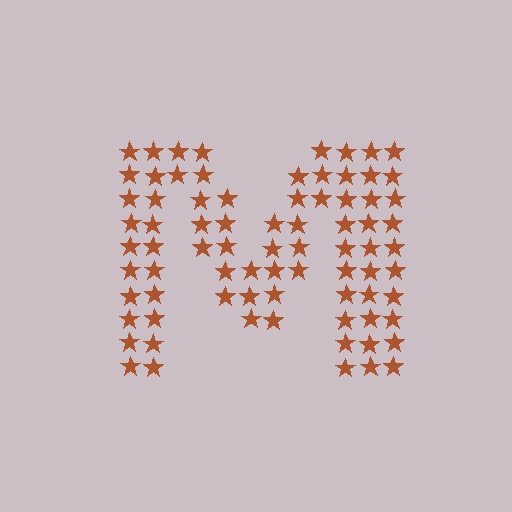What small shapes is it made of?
It is made of small stars.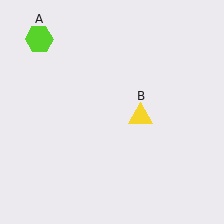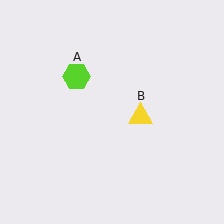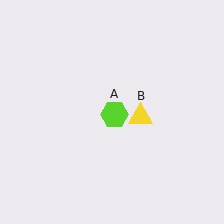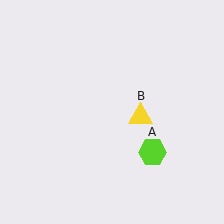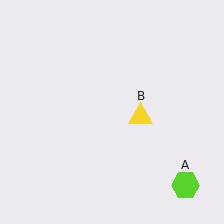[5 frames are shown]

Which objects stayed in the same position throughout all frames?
Yellow triangle (object B) remained stationary.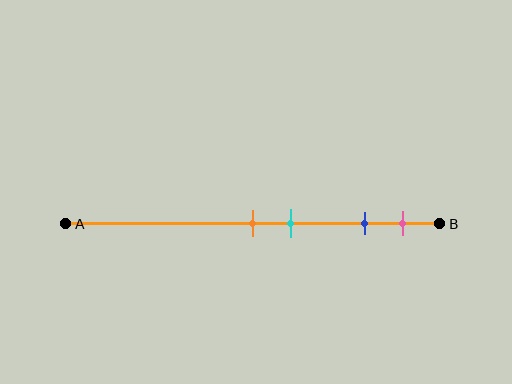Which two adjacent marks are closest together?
The orange and cyan marks are the closest adjacent pair.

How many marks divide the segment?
There are 4 marks dividing the segment.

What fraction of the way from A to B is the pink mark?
The pink mark is approximately 90% (0.9) of the way from A to B.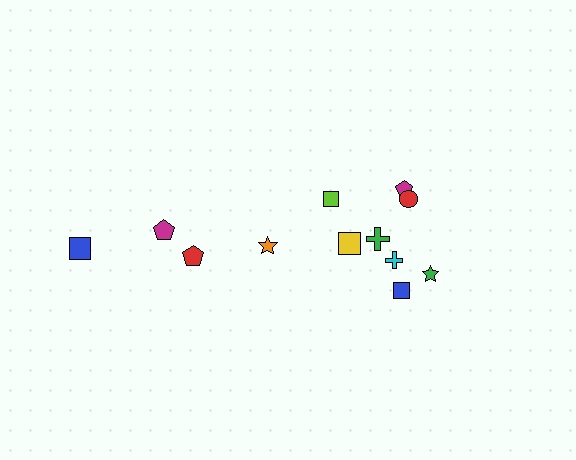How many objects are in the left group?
There are 4 objects.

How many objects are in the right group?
There are 8 objects.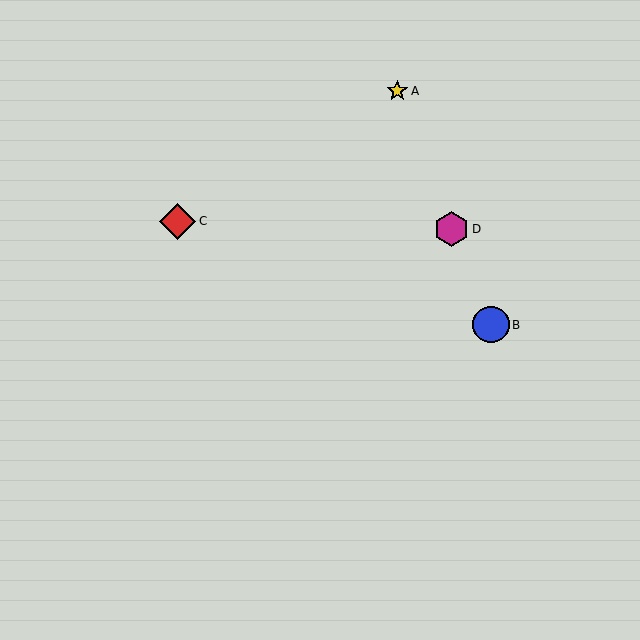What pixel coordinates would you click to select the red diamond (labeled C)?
Click at (178, 221) to select the red diamond C.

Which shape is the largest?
The blue circle (labeled B) is the largest.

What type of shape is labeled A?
Shape A is a yellow star.